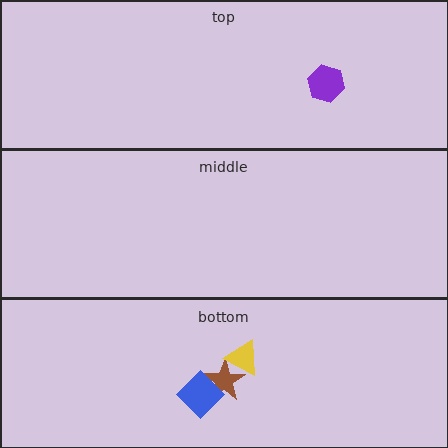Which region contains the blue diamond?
The bottom region.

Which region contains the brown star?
The bottom region.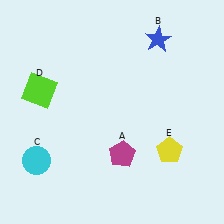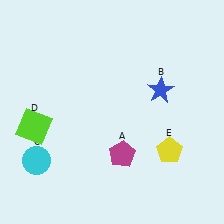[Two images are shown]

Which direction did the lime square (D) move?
The lime square (D) moved down.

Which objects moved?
The objects that moved are: the blue star (B), the lime square (D).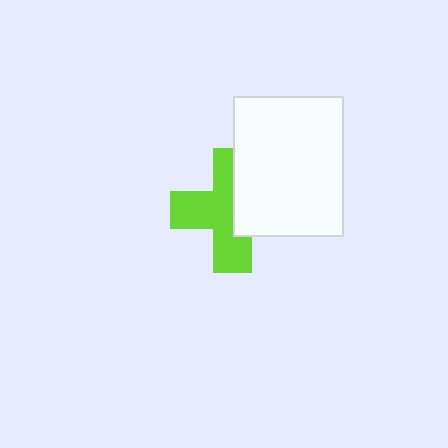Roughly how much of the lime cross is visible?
About half of it is visible (roughly 60%).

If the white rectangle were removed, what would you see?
You would see the complete lime cross.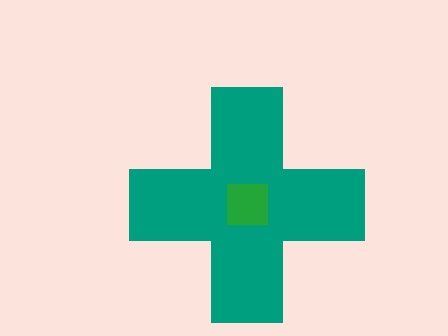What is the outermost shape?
The teal cross.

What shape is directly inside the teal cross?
The green square.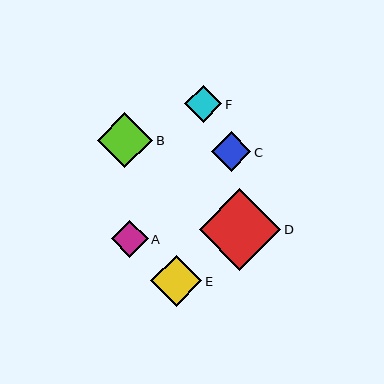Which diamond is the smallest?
Diamond F is the smallest with a size of approximately 37 pixels.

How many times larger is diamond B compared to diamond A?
Diamond B is approximately 1.5 times the size of diamond A.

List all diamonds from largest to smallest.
From largest to smallest: D, B, E, C, A, F.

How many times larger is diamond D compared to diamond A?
Diamond D is approximately 2.2 times the size of diamond A.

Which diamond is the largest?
Diamond D is the largest with a size of approximately 82 pixels.